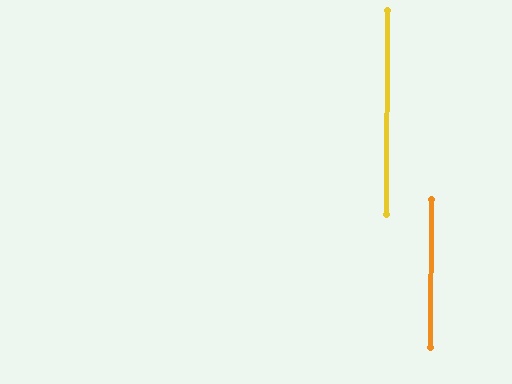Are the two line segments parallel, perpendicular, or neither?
Parallel — their directions differ by only 0.0°.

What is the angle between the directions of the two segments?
Approximately 0 degrees.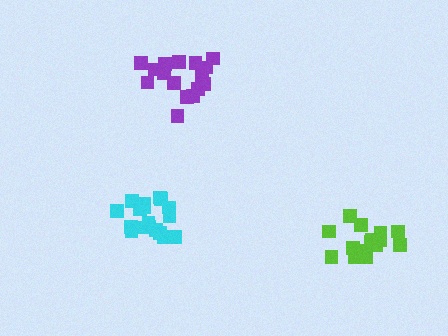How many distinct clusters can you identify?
There are 3 distinct clusters.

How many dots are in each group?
Group 1: 16 dots, Group 2: 18 dots, Group 3: 18 dots (52 total).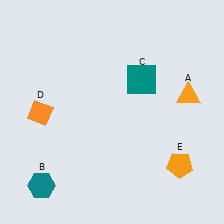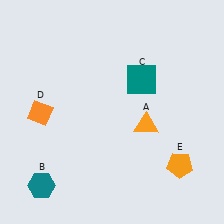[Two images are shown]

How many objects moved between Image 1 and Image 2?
1 object moved between the two images.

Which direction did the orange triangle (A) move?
The orange triangle (A) moved left.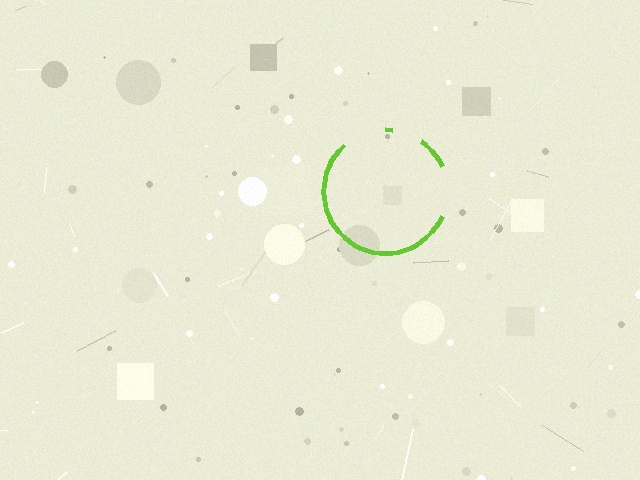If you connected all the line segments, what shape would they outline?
They would outline a circle.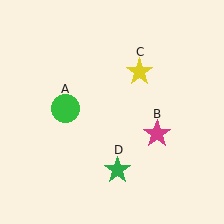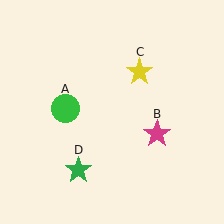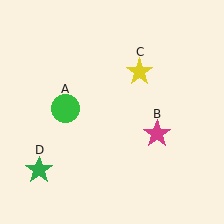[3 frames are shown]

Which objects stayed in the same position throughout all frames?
Green circle (object A) and magenta star (object B) and yellow star (object C) remained stationary.